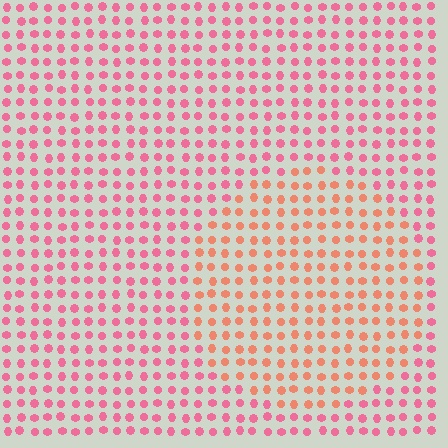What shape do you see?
I see a circle.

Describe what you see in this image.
The image is filled with small pink elements in a uniform arrangement. A circle-shaped region is visible where the elements are tinted to a slightly different hue, forming a subtle color boundary.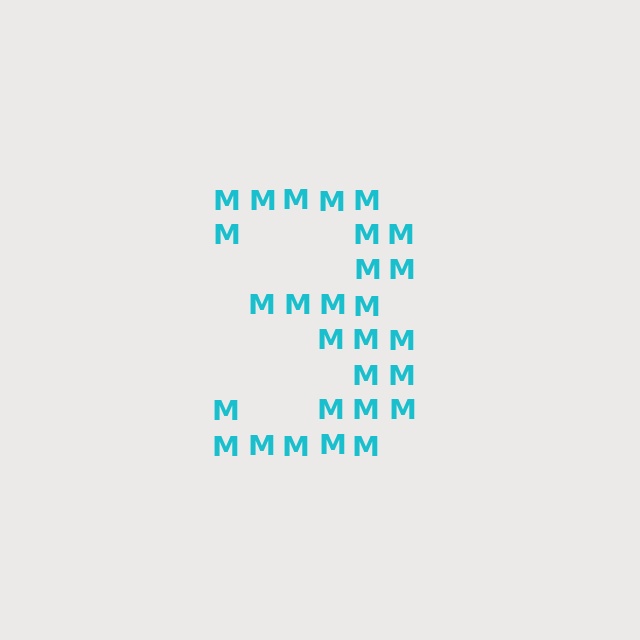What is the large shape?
The large shape is the digit 3.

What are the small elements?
The small elements are letter M's.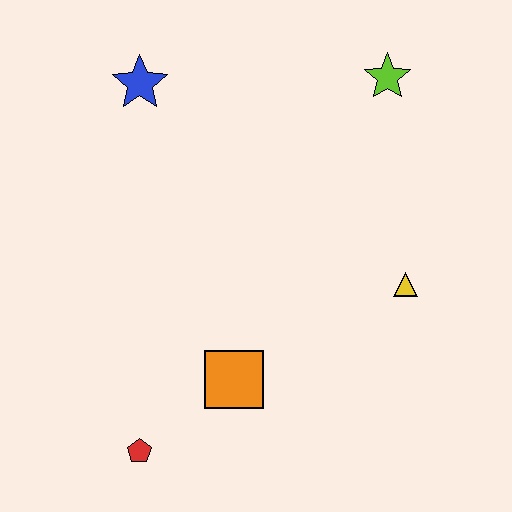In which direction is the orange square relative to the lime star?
The orange square is below the lime star.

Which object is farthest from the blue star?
The red pentagon is farthest from the blue star.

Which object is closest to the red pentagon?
The orange square is closest to the red pentagon.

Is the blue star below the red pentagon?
No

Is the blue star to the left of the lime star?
Yes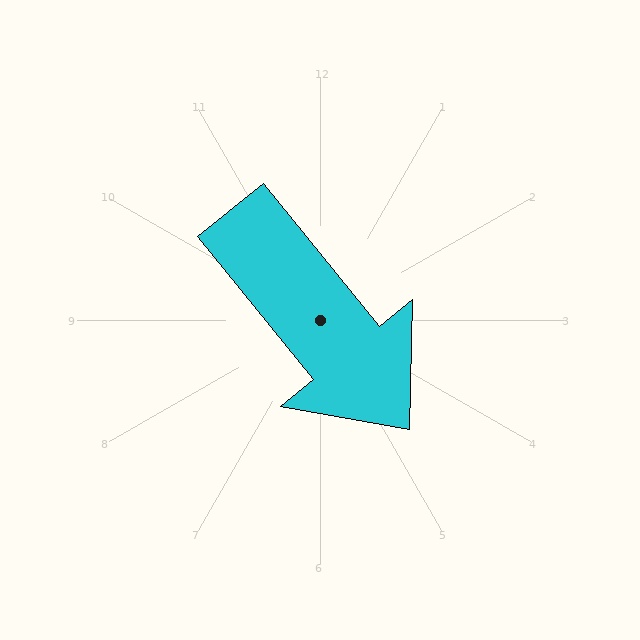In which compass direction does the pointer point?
Southeast.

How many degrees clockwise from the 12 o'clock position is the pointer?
Approximately 141 degrees.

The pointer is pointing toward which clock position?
Roughly 5 o'clock.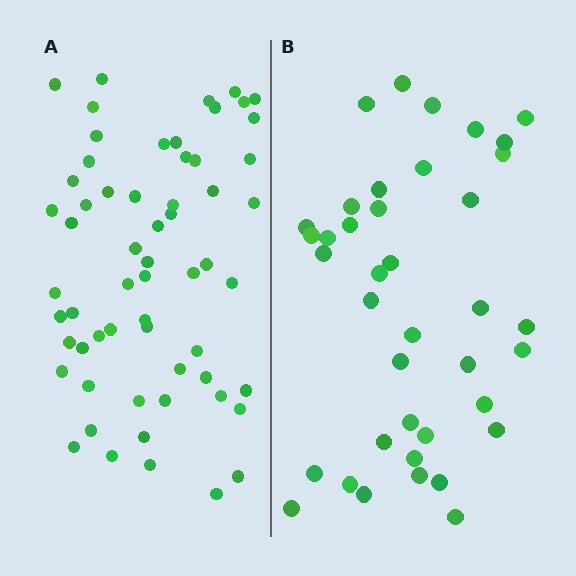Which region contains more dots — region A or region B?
Region A (the left region) has more dots.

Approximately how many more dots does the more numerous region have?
Region A has approximately 20 more dots than region B.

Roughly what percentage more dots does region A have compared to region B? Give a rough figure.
About 55% more.